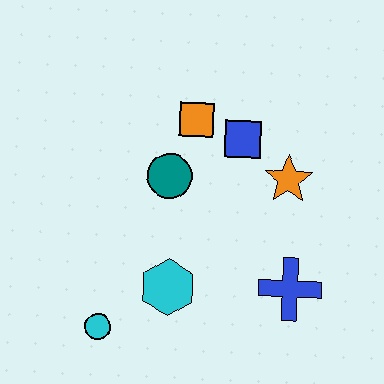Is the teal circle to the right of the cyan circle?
Yes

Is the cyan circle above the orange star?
No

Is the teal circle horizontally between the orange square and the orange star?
No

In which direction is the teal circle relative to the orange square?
The teal circle is below the orange square.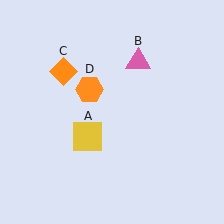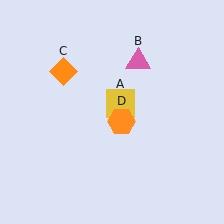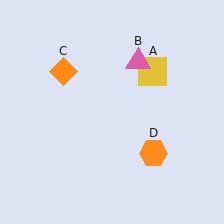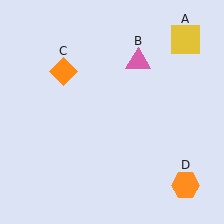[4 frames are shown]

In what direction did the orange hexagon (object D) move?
The orange hexagon (object D) moved down and to the right.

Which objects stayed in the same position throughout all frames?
Pink triangle (object B) and orange diamond (object C) remained stationary.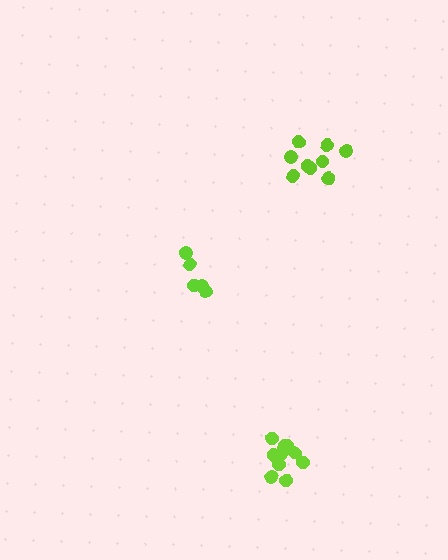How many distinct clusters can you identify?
There are 3 distinct clusters.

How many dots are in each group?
Group 1: 5 dots, Group 2: 9 dots, Group 3: 11 dots (25 total).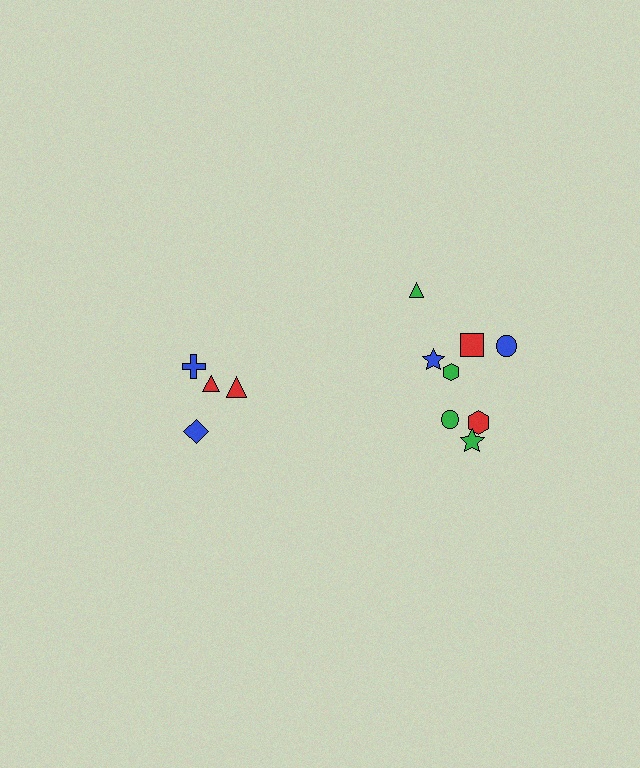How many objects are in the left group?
There are 4 objects.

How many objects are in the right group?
There are 8 objects.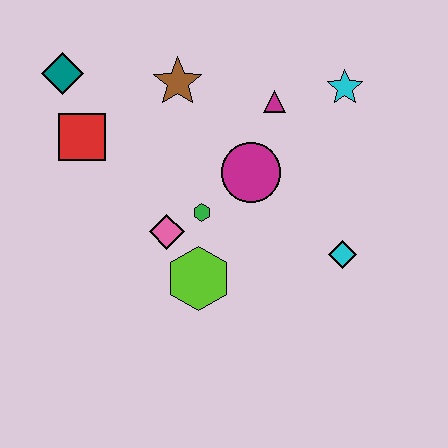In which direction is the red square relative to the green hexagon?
The red square is to the left of the green hexagon.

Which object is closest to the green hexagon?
The pink diamond is closest to the green hexagon.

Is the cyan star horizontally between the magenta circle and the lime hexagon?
No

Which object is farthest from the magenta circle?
The teal diamond is farthest from the magenta circle.